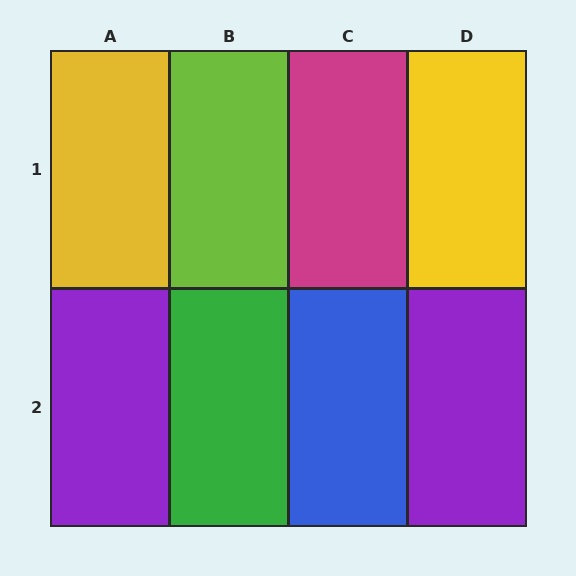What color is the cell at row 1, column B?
Lime.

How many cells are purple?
2 cells are purple.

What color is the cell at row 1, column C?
Magenta.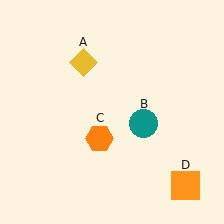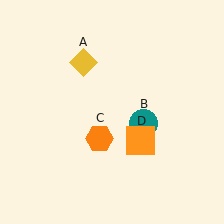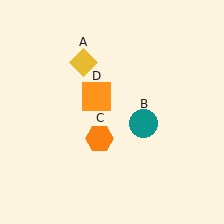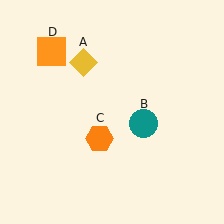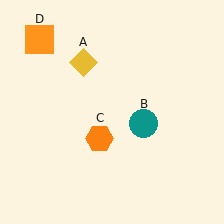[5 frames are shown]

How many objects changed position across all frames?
1 object changed position: orange square (object D).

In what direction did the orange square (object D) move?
The orange square (object D) moved up and to the left.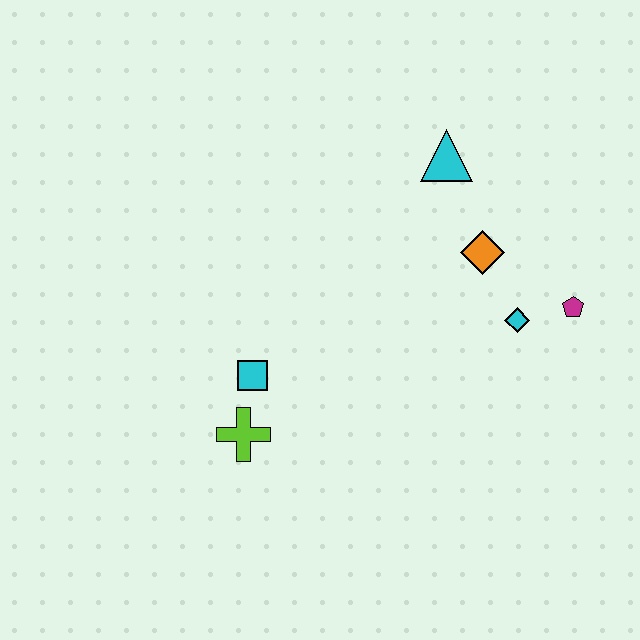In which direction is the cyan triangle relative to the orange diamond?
The cyan triangle is above the orange diamond.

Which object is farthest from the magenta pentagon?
The lime cross is farthest from the magenta pentagon.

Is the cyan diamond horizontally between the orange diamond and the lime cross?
No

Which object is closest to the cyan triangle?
The orange diamond is closest to the cyan triangle.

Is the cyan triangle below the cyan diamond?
No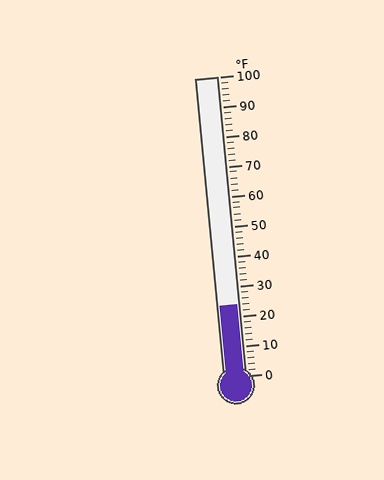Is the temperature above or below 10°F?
The temperature is above 10°F.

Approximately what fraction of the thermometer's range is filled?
The thermometer is filled to approximately 25% of its range.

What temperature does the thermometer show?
The thermometer shows approximately 24°F.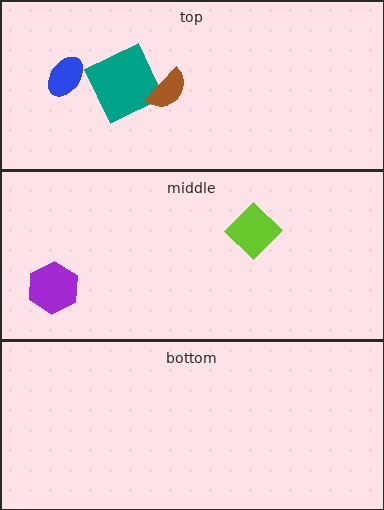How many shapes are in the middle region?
2.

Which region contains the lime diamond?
The middle region.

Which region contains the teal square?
The top region.